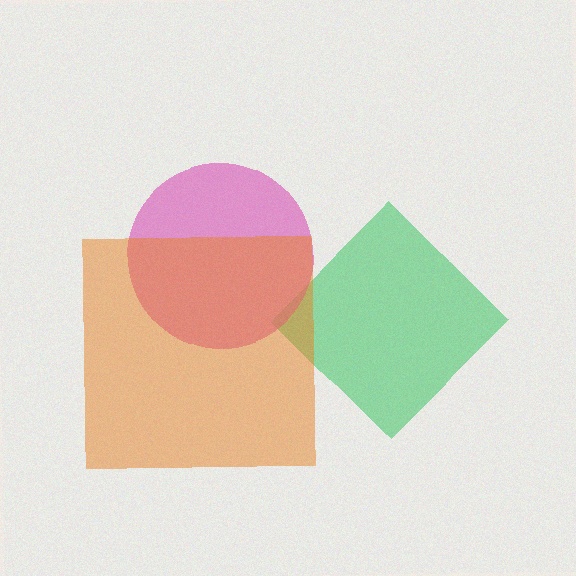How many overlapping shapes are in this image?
There are 3 overlapping shapes in the image.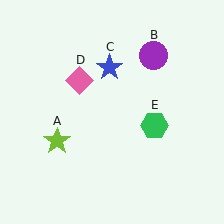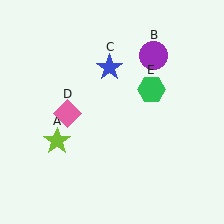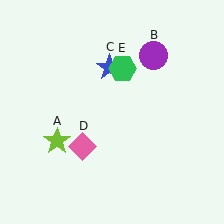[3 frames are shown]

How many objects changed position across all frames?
2 objects changed position: pink diamond (object D), green hexagon (object E).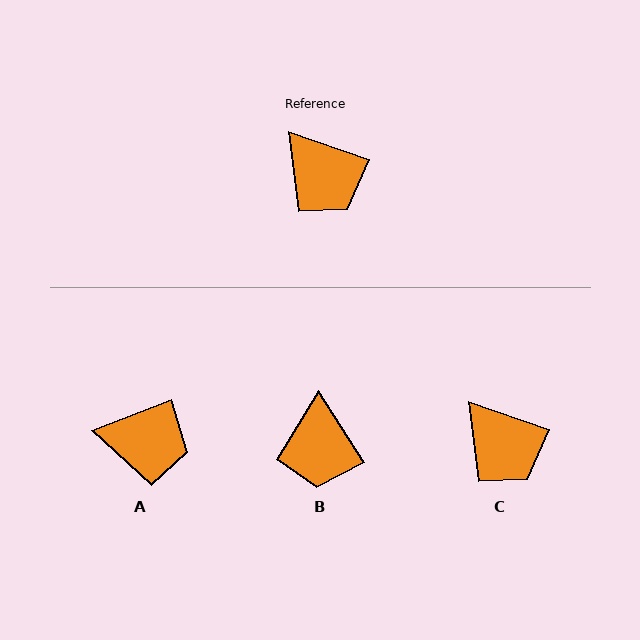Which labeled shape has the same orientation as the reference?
C.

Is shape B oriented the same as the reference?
No, it is off by about 39 degrees.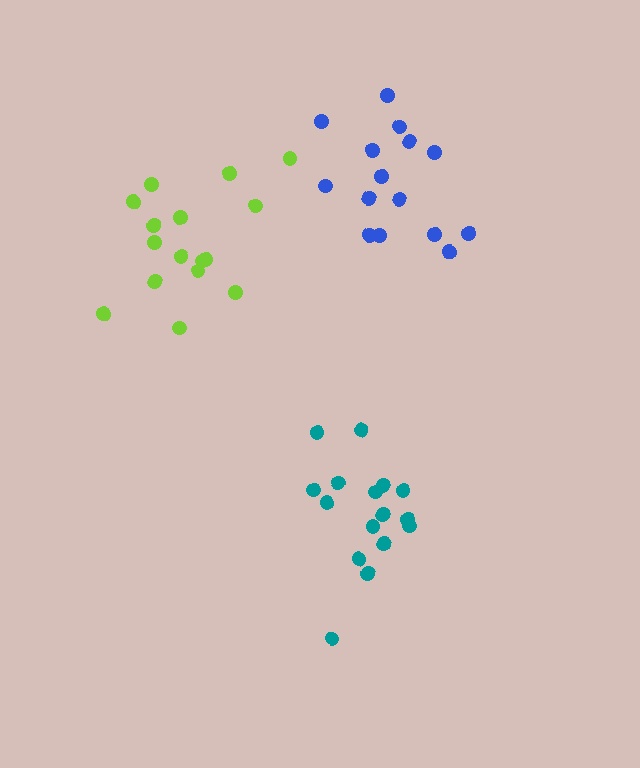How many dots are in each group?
Group 1: 16 dots, Group 2: 15 dots, Group 3: 16 dots (47 total).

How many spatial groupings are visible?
There are 3 spatial groupings.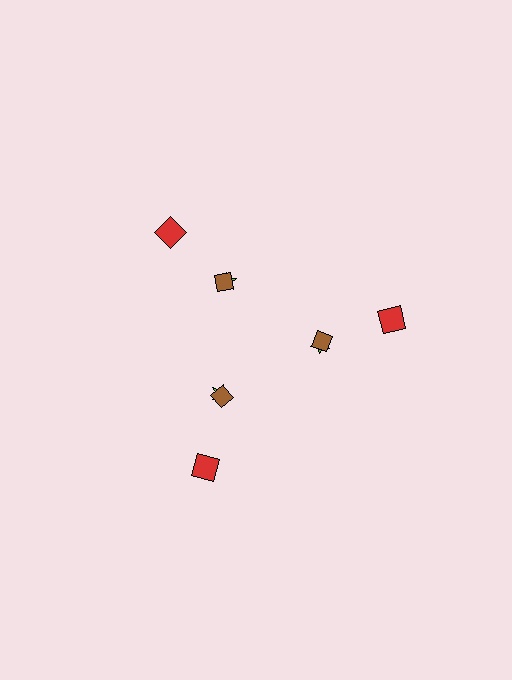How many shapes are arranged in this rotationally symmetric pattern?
There are 9 shapes, arranged in 3 groups of 3.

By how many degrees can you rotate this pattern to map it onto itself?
The pattern maps onto itself every 120 degrees of rotation.